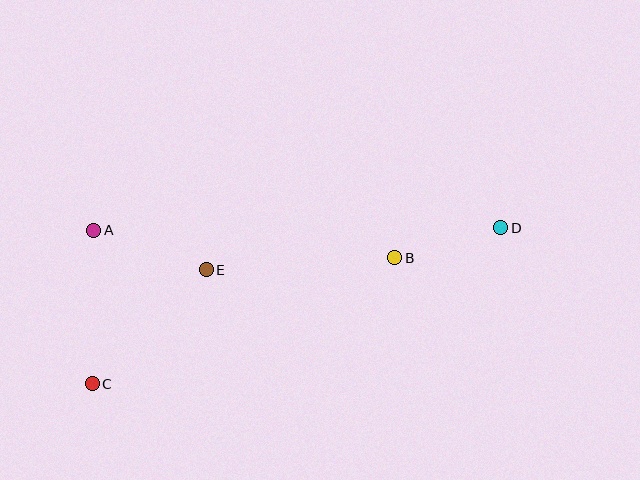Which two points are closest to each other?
Points B and D are closest to each other.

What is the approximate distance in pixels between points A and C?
The distance between A and C is approximately 153 pixels.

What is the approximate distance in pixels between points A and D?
The distance between A and D is approximately 407 pixels.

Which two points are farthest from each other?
Points C and D are farthest from each other.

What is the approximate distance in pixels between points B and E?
The distance between B and E is approximately 189 pixels.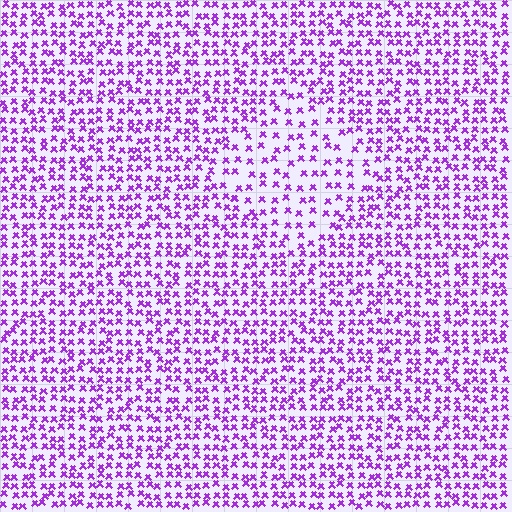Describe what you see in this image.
The image contains small purple elements arranged at two different densities. A diamond-shaped region is visible where the elements are less densely packed than the surrounding area.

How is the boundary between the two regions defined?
The boundary is defined by a change in element density (approximately 1.8x ratio). All elements are the same color, size, and shape.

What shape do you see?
I see a diamond.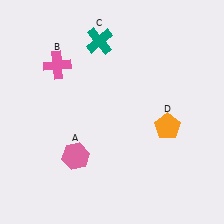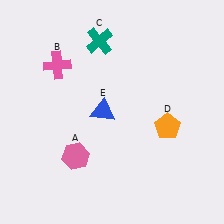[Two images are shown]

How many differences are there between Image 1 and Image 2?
There is 1 difference between the two images.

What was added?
A blue triangle (E) was added in Image 2.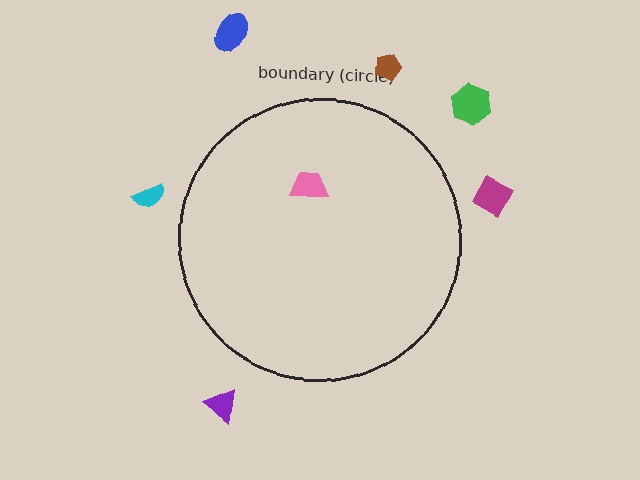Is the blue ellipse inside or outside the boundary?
Outside.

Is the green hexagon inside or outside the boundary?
Outside.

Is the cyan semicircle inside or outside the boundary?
Outside.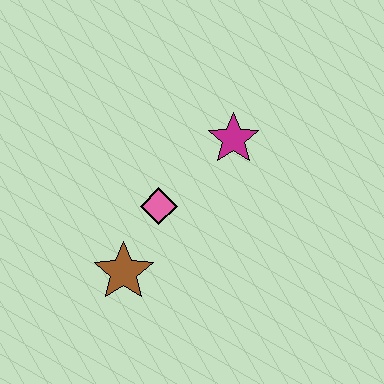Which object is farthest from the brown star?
The magenta star is farthest from the brown star.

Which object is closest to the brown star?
The pink diamond is closest to the brown star.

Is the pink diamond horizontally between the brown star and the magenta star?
Yes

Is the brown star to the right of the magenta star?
No